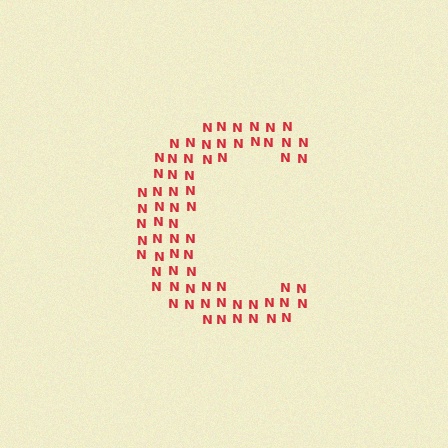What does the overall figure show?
The overall figure shows the letter C.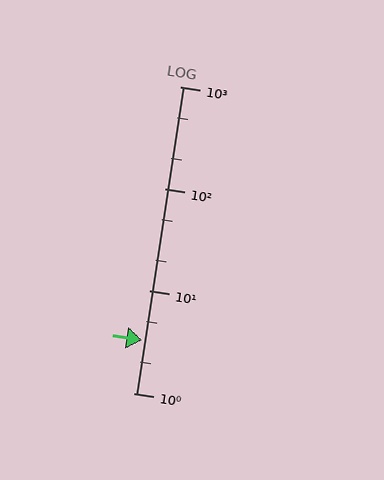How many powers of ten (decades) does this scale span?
The scale spans 3 decades, from 1 to 1000.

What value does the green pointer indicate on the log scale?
The pointer indicates approximately 3.3.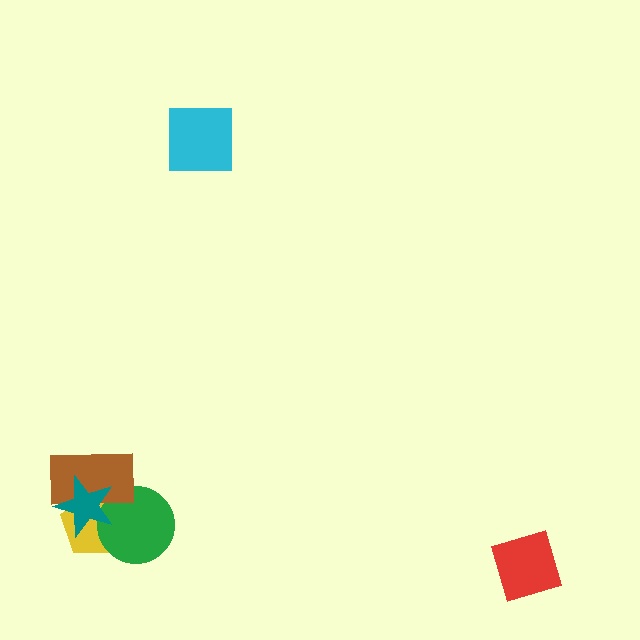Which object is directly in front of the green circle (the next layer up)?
The brown rectangle is directly in front of the green circle.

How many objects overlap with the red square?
0 objects overlap with the red square.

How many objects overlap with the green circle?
3 objects overlap with the green circle.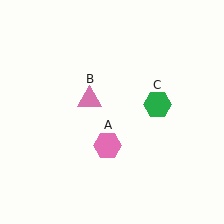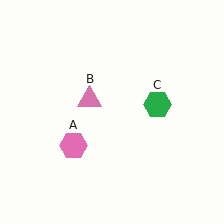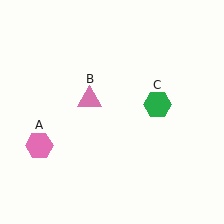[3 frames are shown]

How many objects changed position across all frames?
1 object changed position: pink hexagon (object A).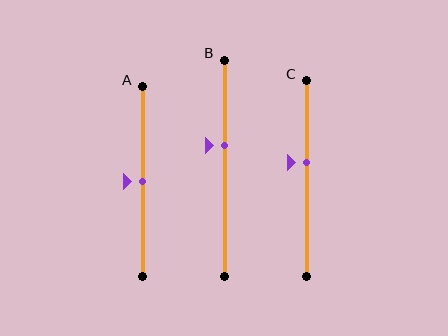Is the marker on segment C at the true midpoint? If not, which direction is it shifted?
No, the marker on segment C is shifted upward by about 8% of the segment length.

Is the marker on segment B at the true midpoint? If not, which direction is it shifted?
No, the marker on segment B is shifted upward by about 11% of the segment length.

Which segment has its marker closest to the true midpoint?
Segment A has its marker closest to the true midpoint.